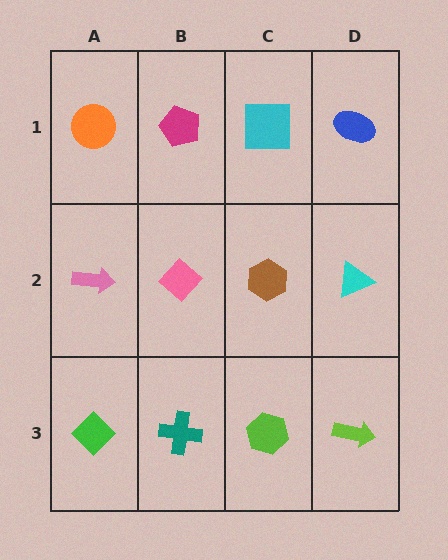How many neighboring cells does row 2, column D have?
3.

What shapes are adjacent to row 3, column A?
A pink arrow (row 2, column A), a teal cross (row 3, column B).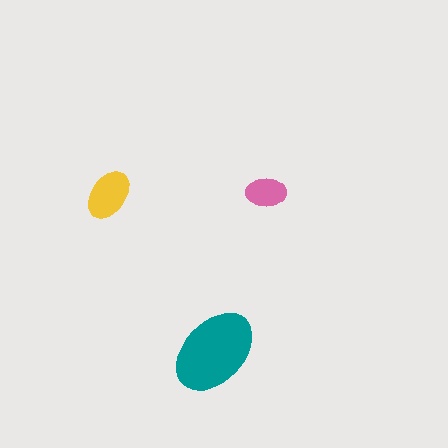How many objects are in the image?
There are 3 objects in the image.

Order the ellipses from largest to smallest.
the teal one, the yellow one, the pink one.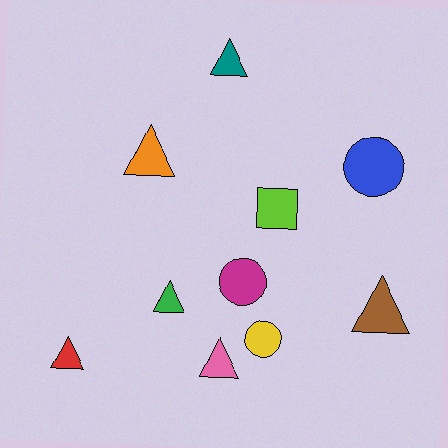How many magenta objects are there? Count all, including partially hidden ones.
There is 1 magenta object.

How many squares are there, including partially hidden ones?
There is 1 square.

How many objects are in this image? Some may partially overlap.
There are 10 objects.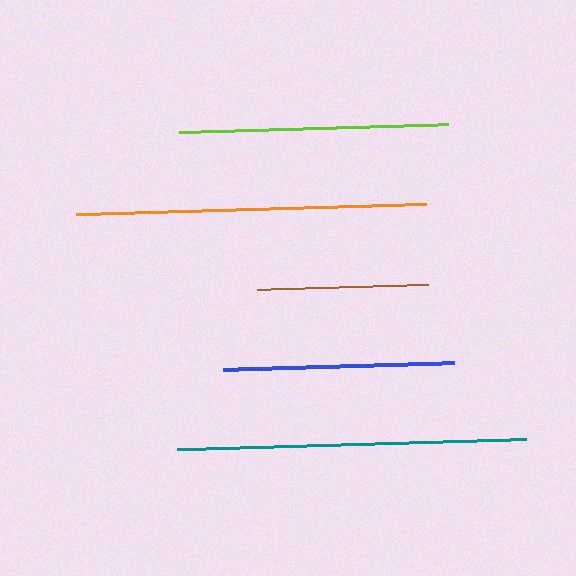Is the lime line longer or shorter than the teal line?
The teal line is longer than the lime line.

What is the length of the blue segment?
The blue segment is approximately 231 pixels long.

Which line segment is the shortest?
The brown line is the shortest at approximately 171 pixels.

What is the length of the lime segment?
The lime segment is approximately 270 pixels long.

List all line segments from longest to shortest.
From longest to shortest: orange, teal, lime, blue, brown.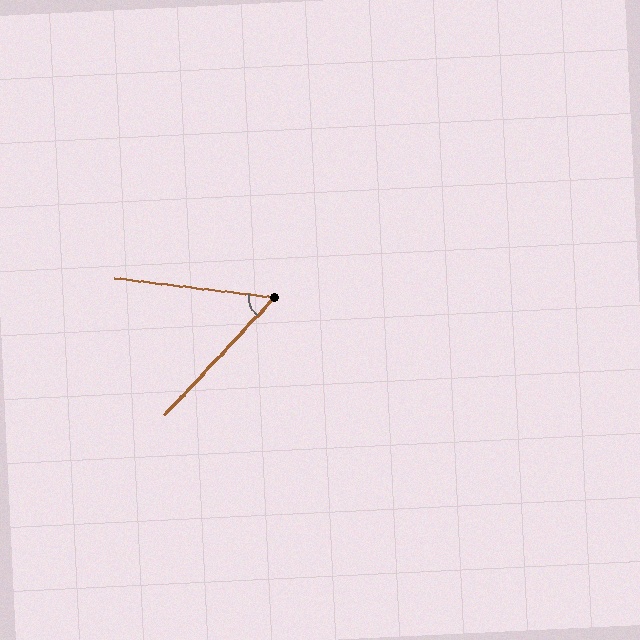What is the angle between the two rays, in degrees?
Approximately 54 degrees.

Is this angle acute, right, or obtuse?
It is acute.